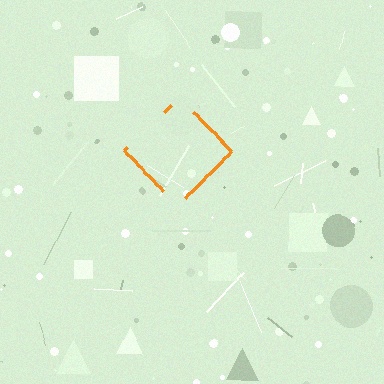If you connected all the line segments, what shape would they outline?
They would outline a diamond.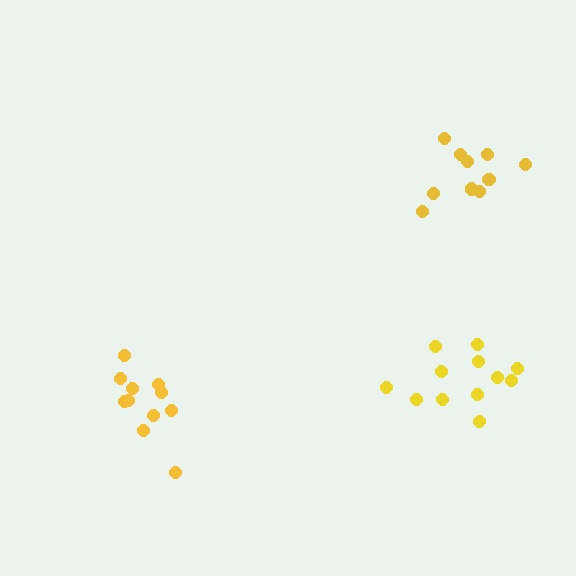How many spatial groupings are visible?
There are 3 spatial groupings.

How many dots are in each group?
Group 1: 11 dots, Group 2: 12 dots, Group 3: 10 dots (33 total).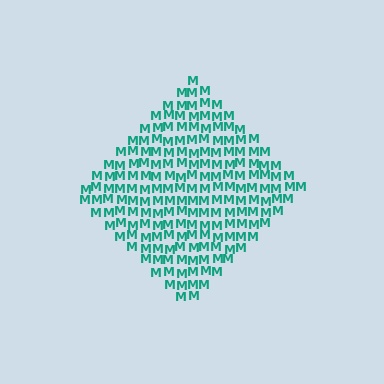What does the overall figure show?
The overall figure shows a diamond.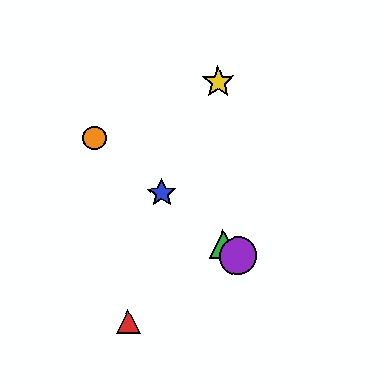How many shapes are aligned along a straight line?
4 shapes (the blue star, the green triangle, the purple circle, the orange circle) are aligned along a straight line.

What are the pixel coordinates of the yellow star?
The yellow star is at (218, 82).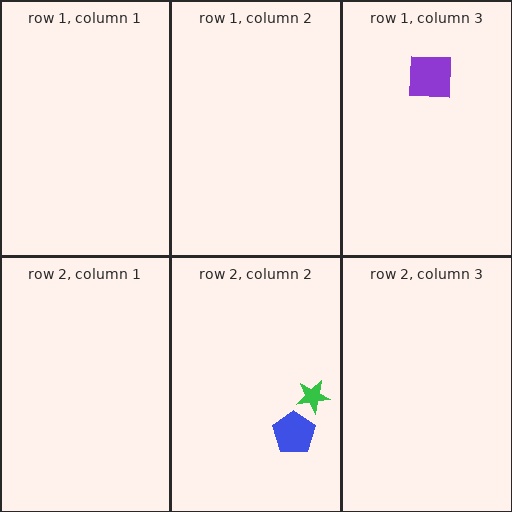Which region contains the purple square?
The row 1, column 3 region.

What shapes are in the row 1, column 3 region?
The purple square.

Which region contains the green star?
The row 2, column 2 region.